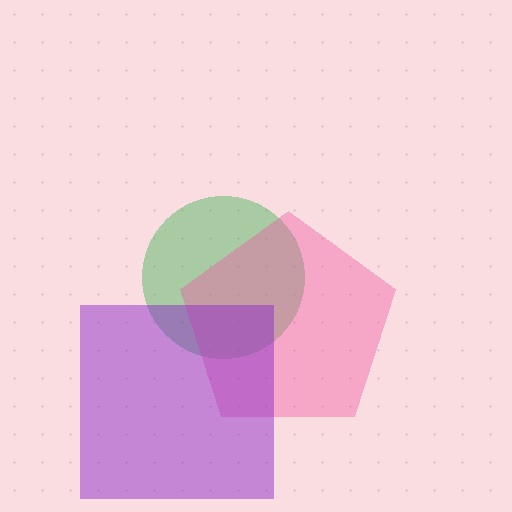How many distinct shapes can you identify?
There are 3 distinct shapes: a green circle, a pink pentagon, a purple square.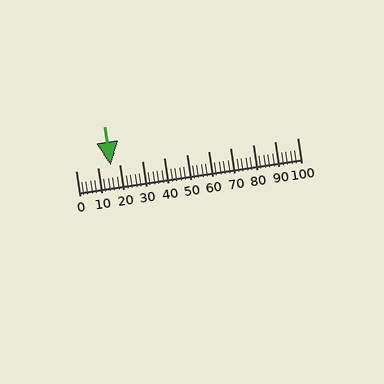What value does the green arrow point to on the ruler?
The green arrow points to approximately 16.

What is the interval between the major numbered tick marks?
The major tick marks are spaced 10 units apart.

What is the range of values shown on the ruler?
The ruler shows values from 0 to 100.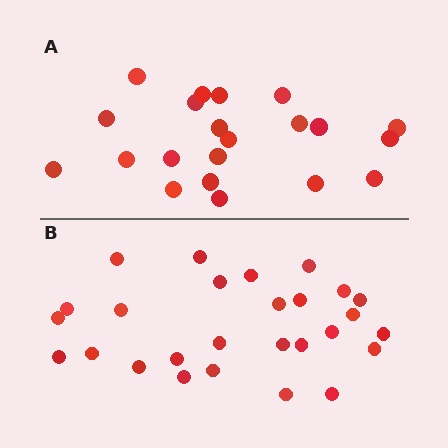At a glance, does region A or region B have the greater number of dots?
Region B (the bottom region) has more dots.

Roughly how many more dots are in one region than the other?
Region B has about 6 more dots than region A.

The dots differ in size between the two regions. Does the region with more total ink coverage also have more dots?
No. Region A has more total ink coverage because its dots are larger, but region B actually contains more individual dots. Total area can be misleading — the number of items is what matters here.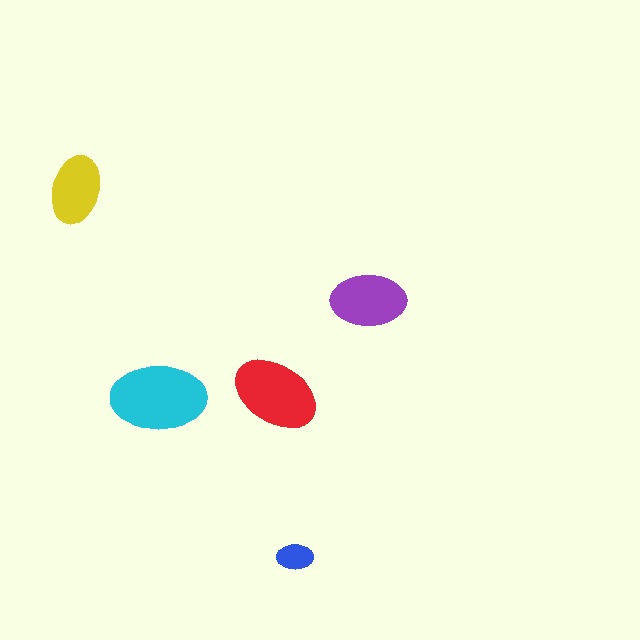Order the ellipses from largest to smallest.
the cyan one, the red one, the purple one, the yellow one, the blue one.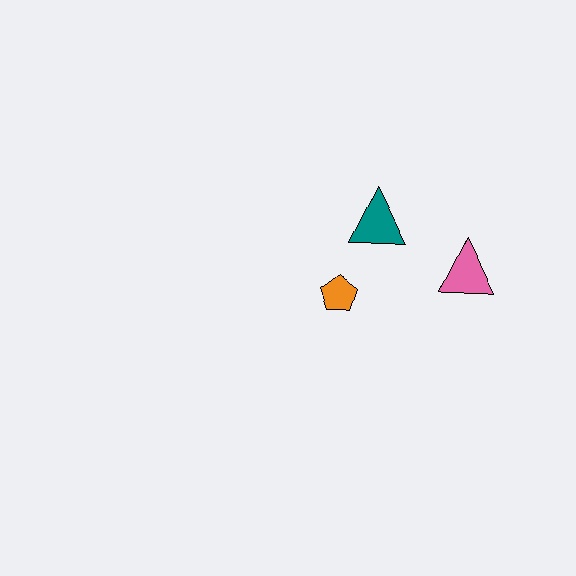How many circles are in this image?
There are no circles.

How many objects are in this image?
There are 3 objects.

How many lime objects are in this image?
There are no lime objects.